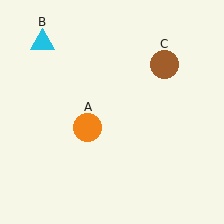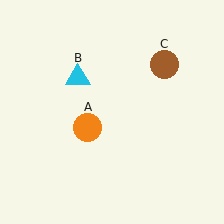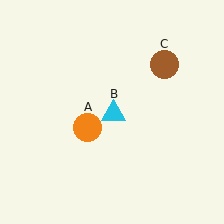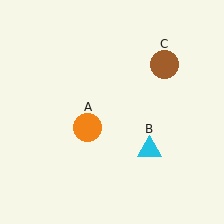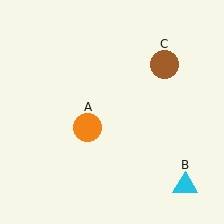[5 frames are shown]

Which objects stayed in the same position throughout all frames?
Orange circle (object A) and brown circle (object C) remained stationary.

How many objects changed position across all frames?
1 object changed position: cyan triangle (object B).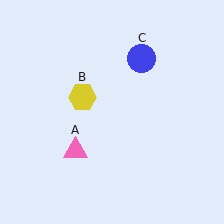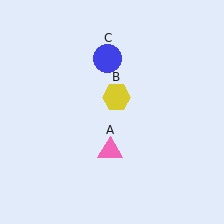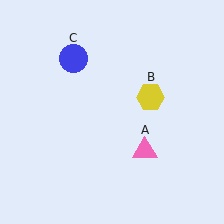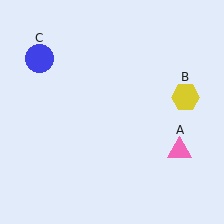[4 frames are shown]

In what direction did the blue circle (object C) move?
The blue circle (object C) moved left.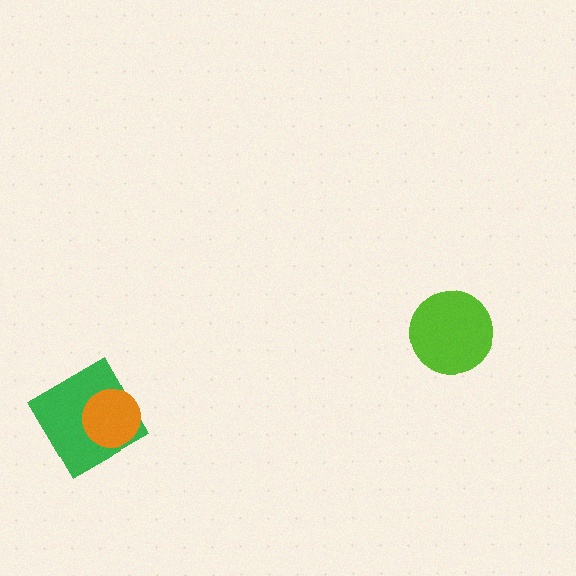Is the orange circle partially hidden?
No, no other shape covers it.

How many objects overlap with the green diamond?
1 object overlaps with the green diamond.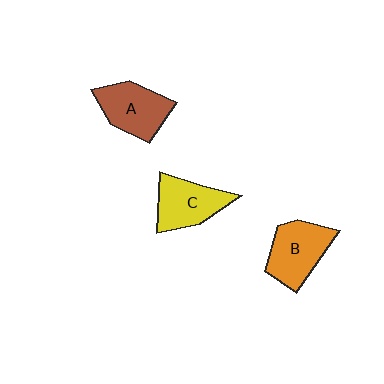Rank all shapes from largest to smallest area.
From largest to smallest: B (orange), A (brown), C (yellow).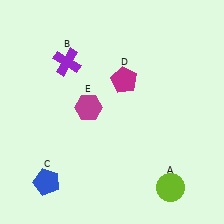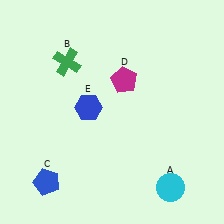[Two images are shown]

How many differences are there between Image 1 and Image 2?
There are 3 differences between the two images.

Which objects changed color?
A changed from lime to cyan. B changed from purple to green. E changed from magenta to blue.